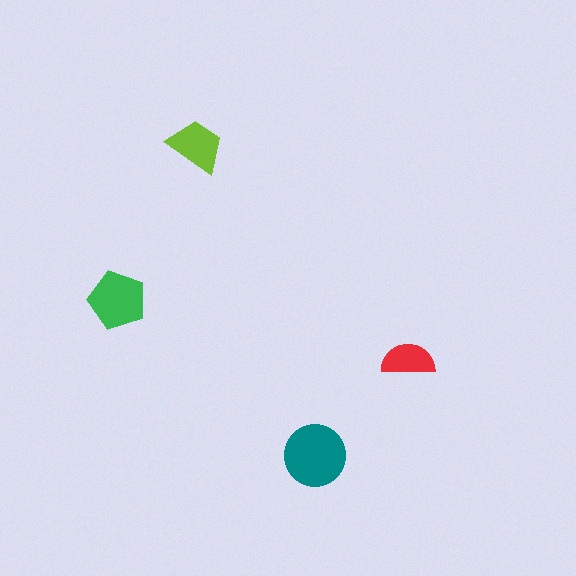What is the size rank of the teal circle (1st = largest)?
1st.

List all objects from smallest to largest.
The red semicircle, the lime trapezoid, the green pentagon, the teal circle.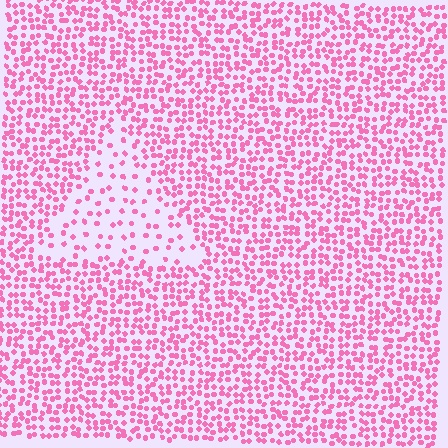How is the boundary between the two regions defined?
The boundary is defined by a change in element density (approximately 2.5x ratio). All elements are the same color, size, and shape.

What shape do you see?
I see a triangle.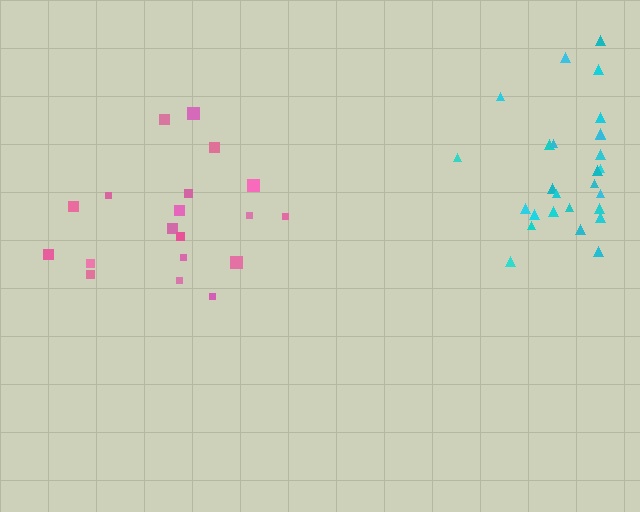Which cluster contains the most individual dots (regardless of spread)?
Cyan (27).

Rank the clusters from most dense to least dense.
cyan, pink.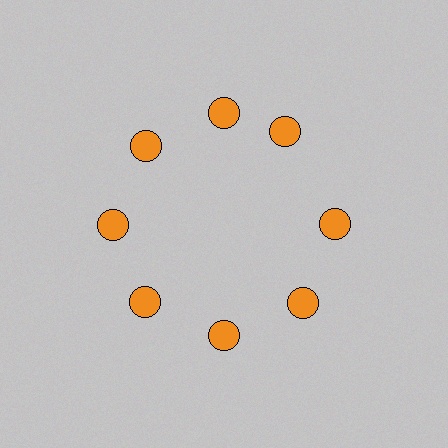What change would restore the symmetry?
The symmetry would be restored by rotating it back into even spacing with its neighbors so that all 8 circles sit at equal angles and equal distance from the center.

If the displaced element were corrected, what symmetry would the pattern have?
It would have 8-fold rotational symmetry — the pattern would map onto itself every 45 degrees.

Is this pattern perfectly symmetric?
No. The 8 orange circles are arranged in a ring, but one element near the 2 o'clock position is rotated out of alignment along the ring, breaking the 8-fold rotational symmetry.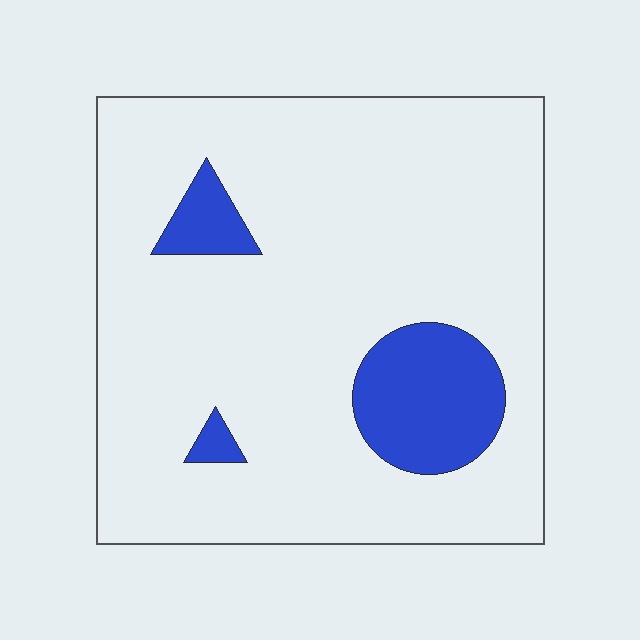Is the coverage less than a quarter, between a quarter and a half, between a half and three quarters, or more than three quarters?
Less than a quarter.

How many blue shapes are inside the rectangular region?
3.